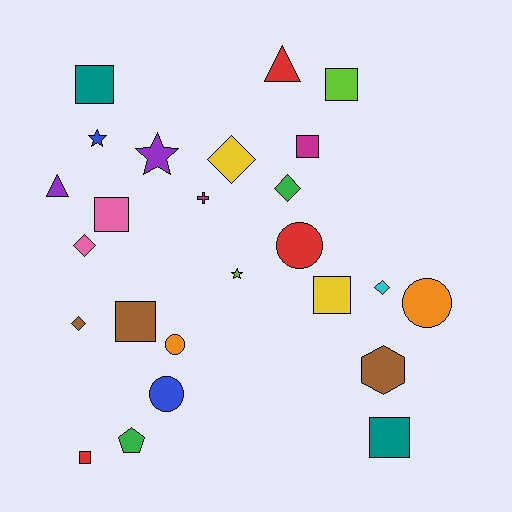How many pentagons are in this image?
There is 1 pentagon.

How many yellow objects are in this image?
There are 2 yellow objects.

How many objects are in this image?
There are 25 objects.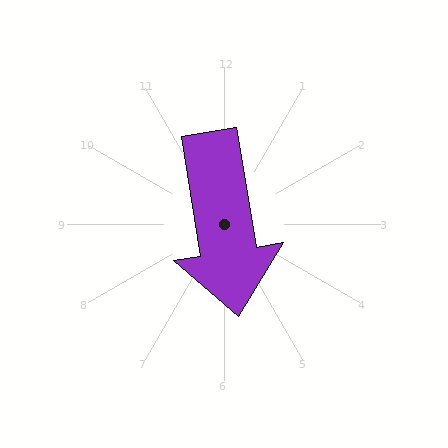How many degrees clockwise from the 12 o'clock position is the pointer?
Approximately 171 degrees.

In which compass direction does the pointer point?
South.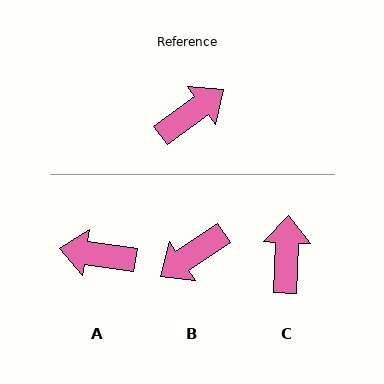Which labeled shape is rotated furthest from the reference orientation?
B, about 178 degrees away.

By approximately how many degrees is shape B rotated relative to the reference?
Approximately 178 degrees counter-clockwise.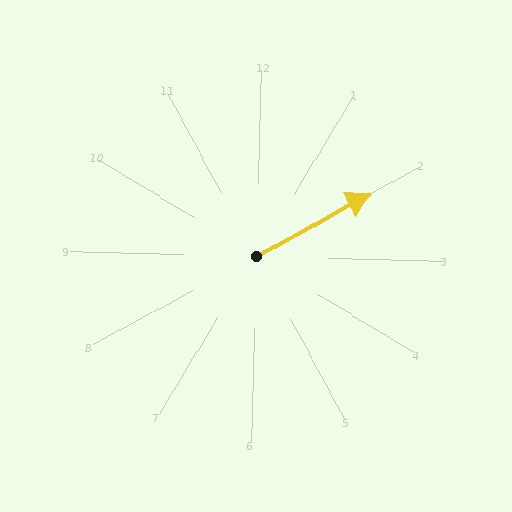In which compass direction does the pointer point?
Northeast.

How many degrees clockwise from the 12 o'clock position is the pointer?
Approximately 60 degrees.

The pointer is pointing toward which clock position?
Roughly 2 o'clock.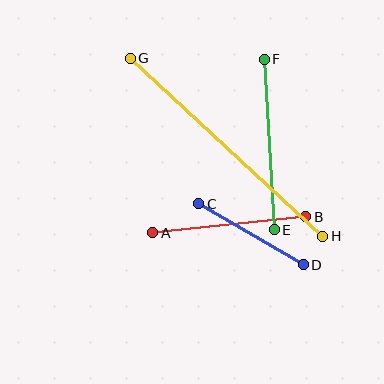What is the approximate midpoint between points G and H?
The midpoint is at approximately (227, 147) pixels.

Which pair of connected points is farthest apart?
Points G and H are farthest apart.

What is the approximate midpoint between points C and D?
The midpoint is at approximately (251, 234) pixels.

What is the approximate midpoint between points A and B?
The midpoint is at approximately (229, 225) pixels.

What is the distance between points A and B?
The distance is approximately 154 pixels.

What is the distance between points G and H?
The distance is approximately 262 pixels.